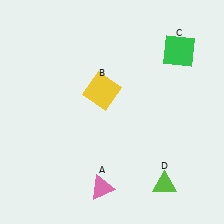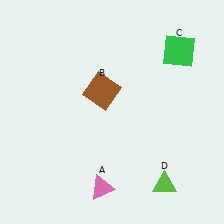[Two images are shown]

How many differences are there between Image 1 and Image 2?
There is 1 difference between the two images.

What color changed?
The square (B) changed from yellow in Image 1 to brown in Image 2.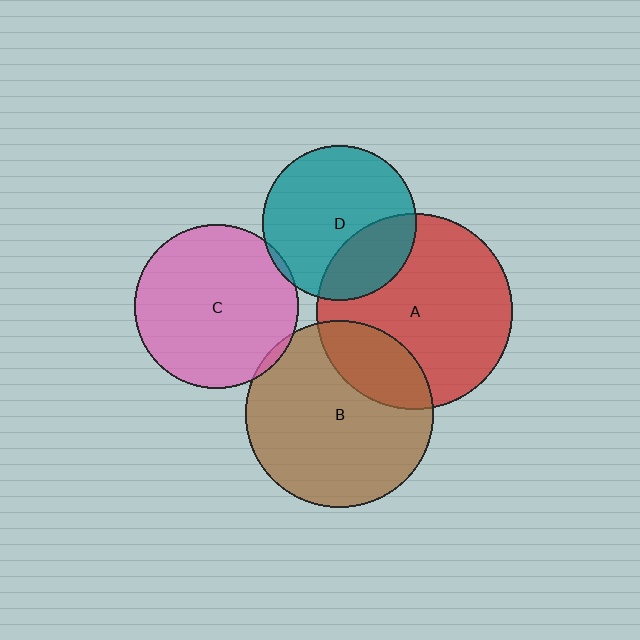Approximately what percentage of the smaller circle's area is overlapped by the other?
Approximately 5%.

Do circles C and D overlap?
Yes.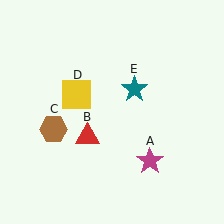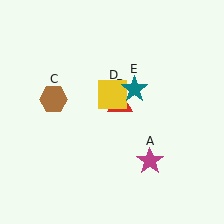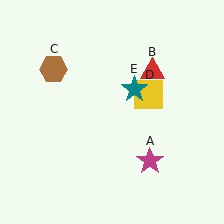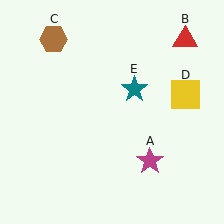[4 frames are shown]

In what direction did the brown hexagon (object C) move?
The brown hexagon (object C) moved up.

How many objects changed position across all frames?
3 objects changed position: red triangle (object B), brown hexagon (object C), yellow square (object D).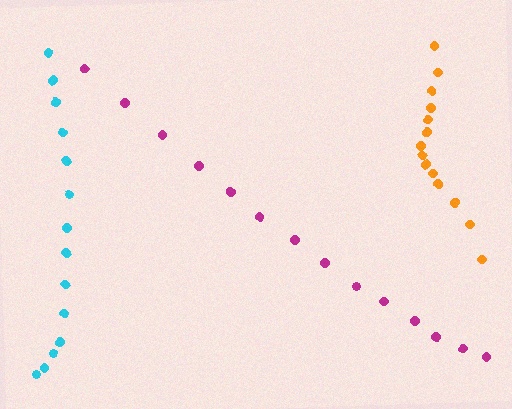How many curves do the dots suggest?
There are 3 distinct paths.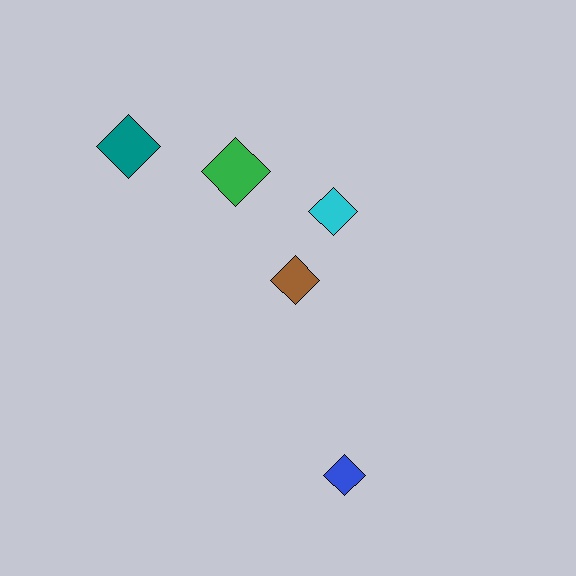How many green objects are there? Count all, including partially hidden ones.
There is 1 green object.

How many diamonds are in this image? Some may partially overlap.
There are 5 diamonds.